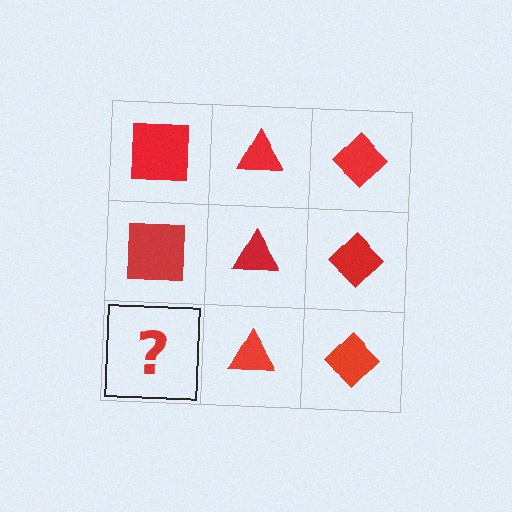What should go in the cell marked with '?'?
The missing cell should contain a red square.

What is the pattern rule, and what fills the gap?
The rule is that each column has a consistent shape. The gap should be filled with a red square.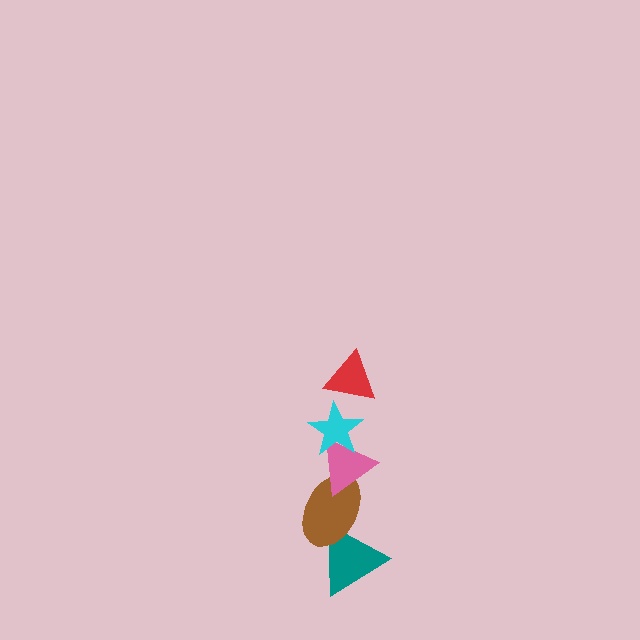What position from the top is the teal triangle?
The teal triangle is 5th from the top.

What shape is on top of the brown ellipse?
The pink triangle is on top of the brown ellipse.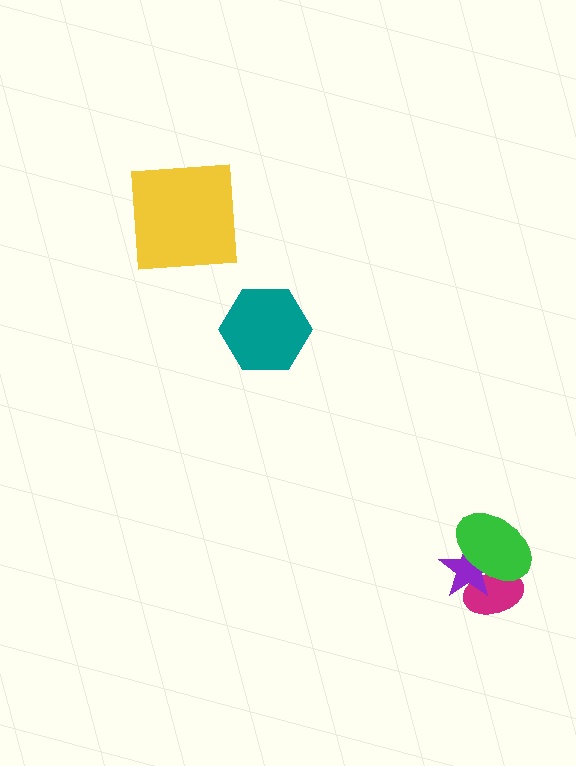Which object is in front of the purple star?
The green ellipse is in front of the purple star.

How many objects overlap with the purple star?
2 objects overlap with the purple star.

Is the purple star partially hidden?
Yes, it is partially covered by another shape.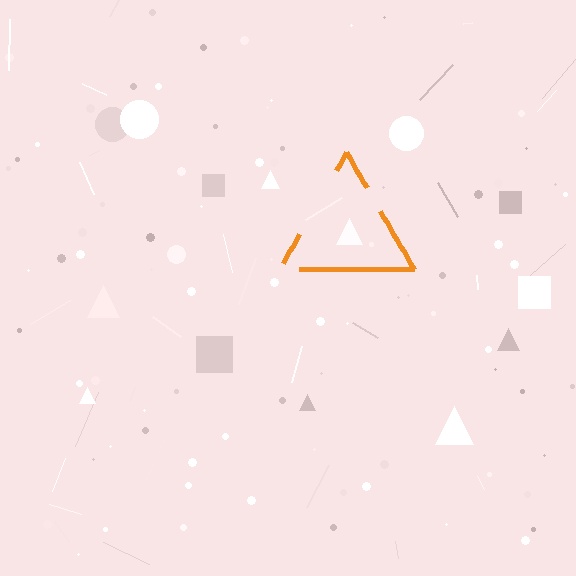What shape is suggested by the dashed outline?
The dashed outline suggests a triangle.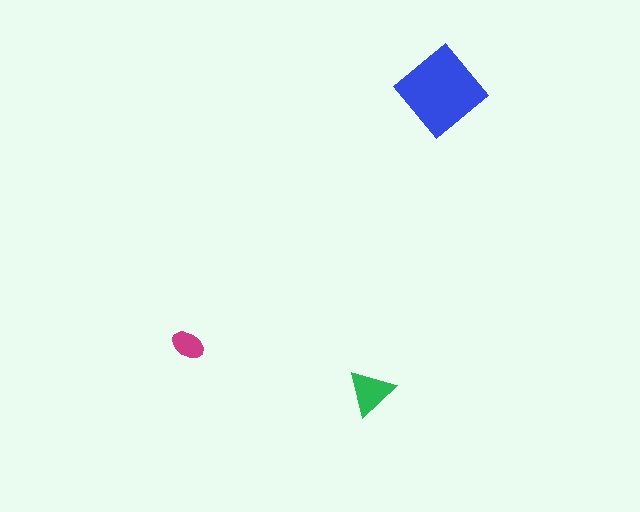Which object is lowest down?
The green triangle is bottommost.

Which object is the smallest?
The magenta ellipse.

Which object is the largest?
The blue diamond.